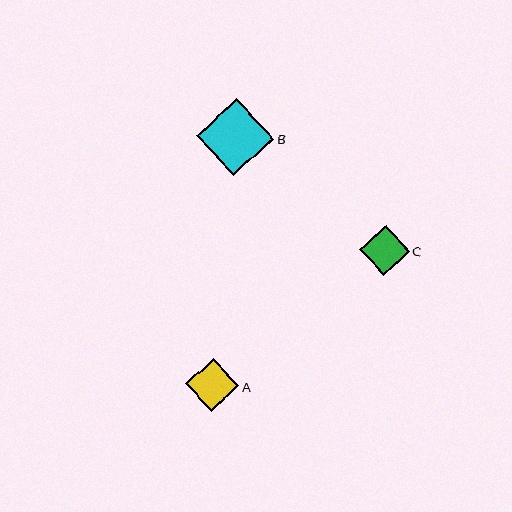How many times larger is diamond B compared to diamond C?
Diamond B is approximately 1.6 times the size of diamond C.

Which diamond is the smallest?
Diamond C is the smallest with a size of approximately 49 pixels.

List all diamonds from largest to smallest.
From largest to smallest: B, A, C.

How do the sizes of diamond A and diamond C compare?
Diamond A and diamond C are approximately the same size.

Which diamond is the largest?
Diamond B is the largest with a size of approximately 77 pixels.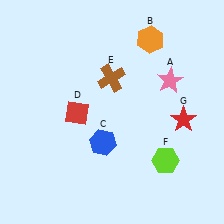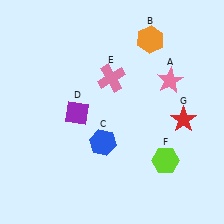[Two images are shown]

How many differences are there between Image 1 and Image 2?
There are 2 differences between the two images.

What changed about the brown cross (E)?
In Image 1, E is brown. In Image 2, it changed to pink.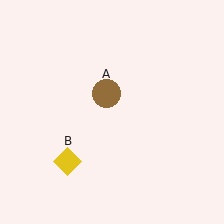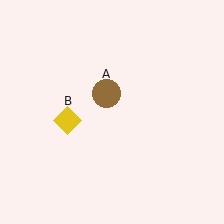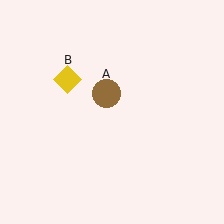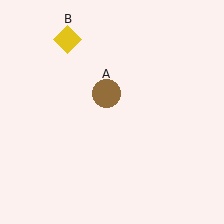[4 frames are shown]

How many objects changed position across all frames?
1 object changed position: yellow diamond (object B).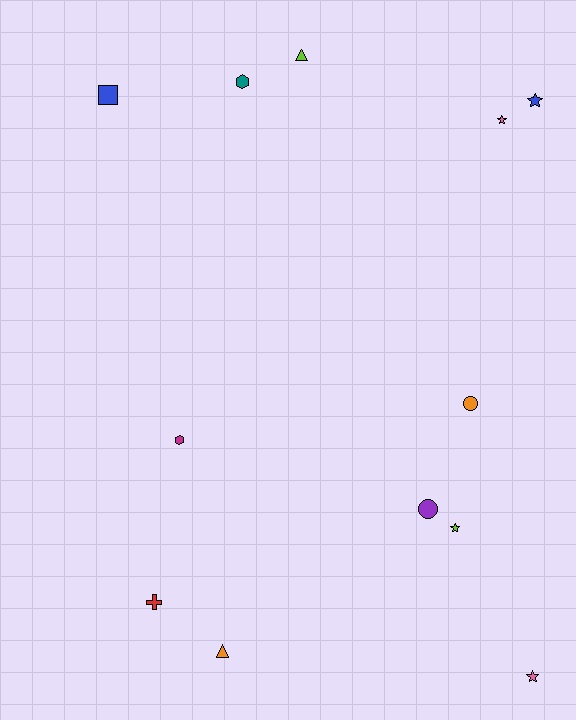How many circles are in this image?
There are 2 circles.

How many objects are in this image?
There are 12 objects.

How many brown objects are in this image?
There are no brown objects.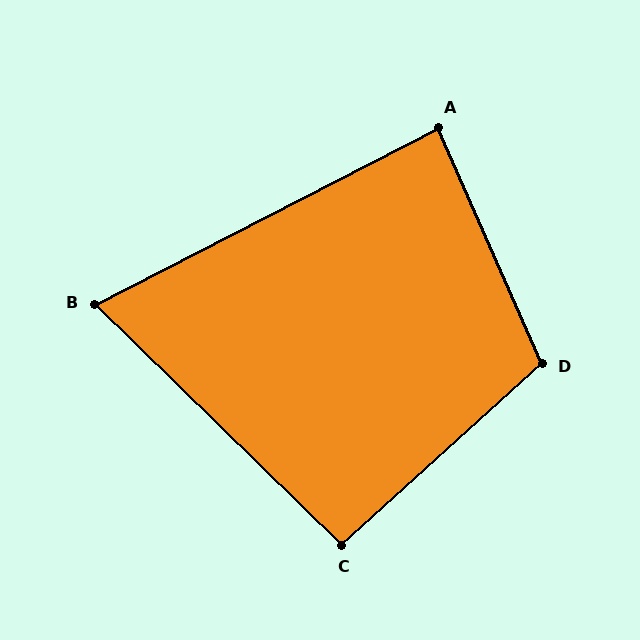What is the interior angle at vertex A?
Approximately 87 degrees (approximately right).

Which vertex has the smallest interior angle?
B, at approximately 71 degrees.